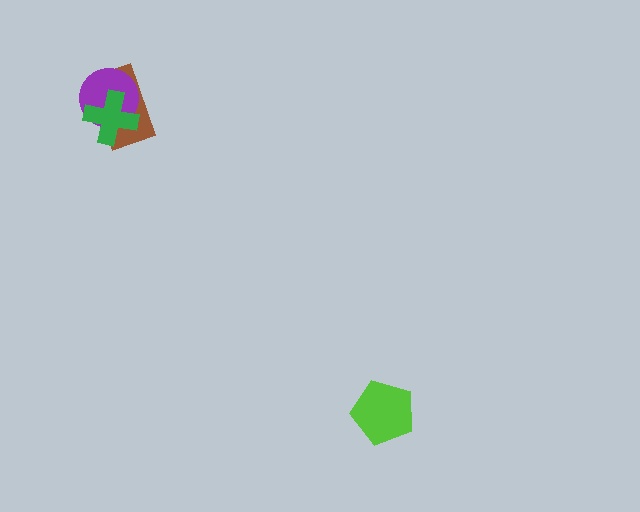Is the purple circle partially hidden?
Yes, it is partially covered by another shape.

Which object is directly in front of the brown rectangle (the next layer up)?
The purple circle is directly in front of the brown rectangle.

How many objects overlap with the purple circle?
2 objects overlap with the purple circle.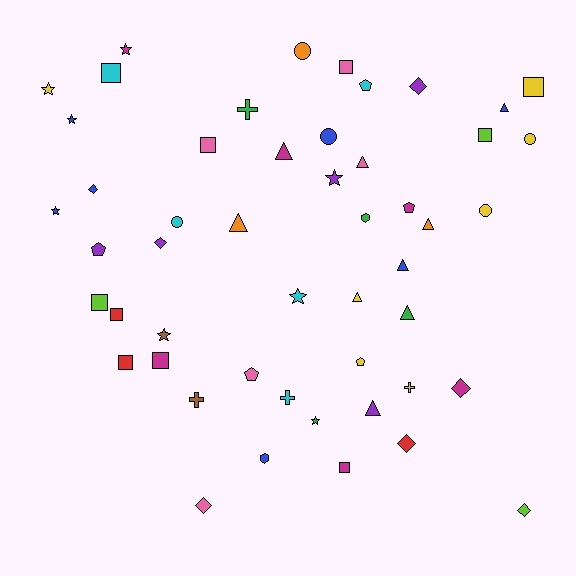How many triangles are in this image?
There are 9 triangles.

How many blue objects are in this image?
There are 7 blue objects.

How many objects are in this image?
There are 50 objects.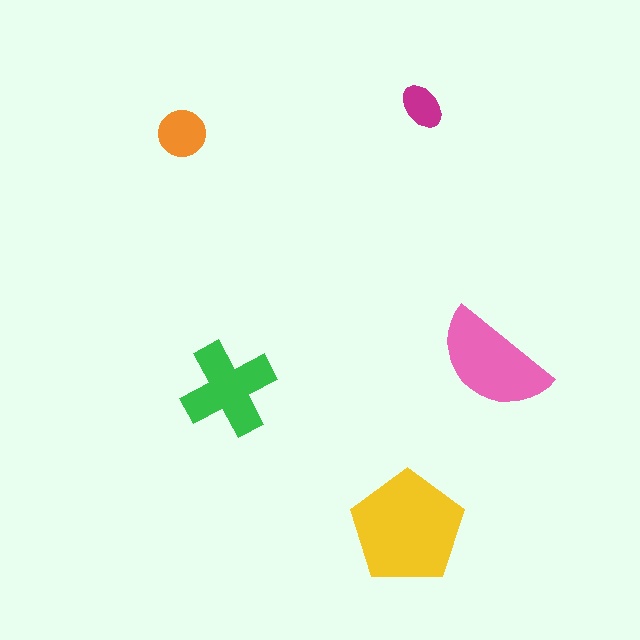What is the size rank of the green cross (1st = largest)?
3rd.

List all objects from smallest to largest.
The magenta ellipse, the orange circle, the green cross, the pink semicircle, the yellow pentagon.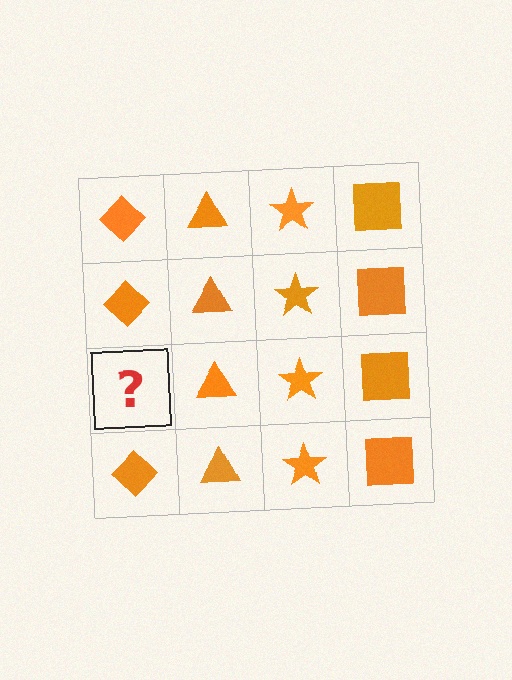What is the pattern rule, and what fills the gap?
The rule is that each column has a consistent shape. The gap should be filled with an orange diamond.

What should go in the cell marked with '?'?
The missing cell should contain an orange diamond.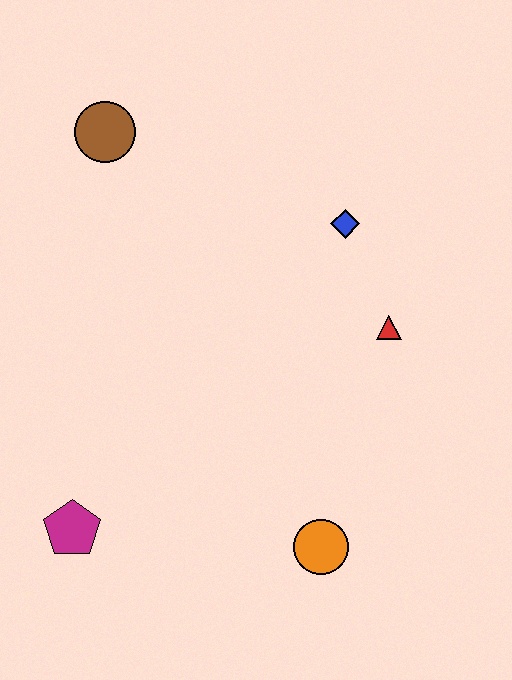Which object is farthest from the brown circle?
The orange circle is farthest from the brown circle.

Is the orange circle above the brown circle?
No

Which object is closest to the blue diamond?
The red triangle is closest to the blue diamond.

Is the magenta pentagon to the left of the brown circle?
Yes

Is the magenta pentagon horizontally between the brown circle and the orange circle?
No